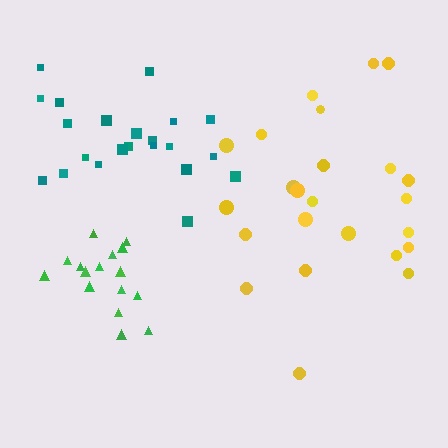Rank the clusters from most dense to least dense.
green, teal, yellow.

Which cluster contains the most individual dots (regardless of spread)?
Yellow (24).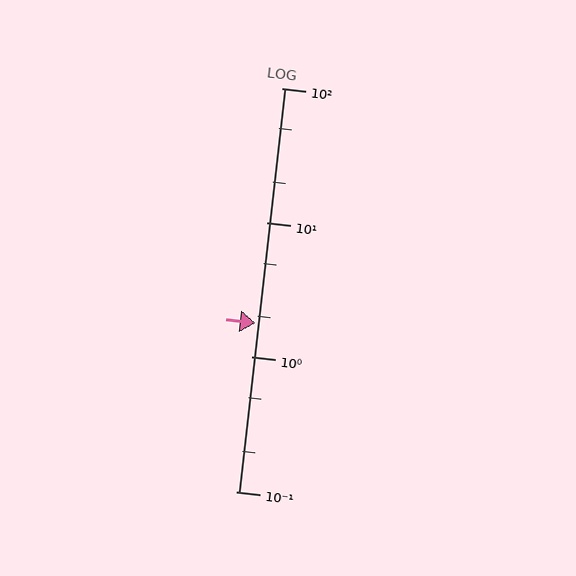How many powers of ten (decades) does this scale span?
The scale spans 3 decades, from 0.1 to 100.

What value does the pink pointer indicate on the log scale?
The pointer indicates approximately 1.8.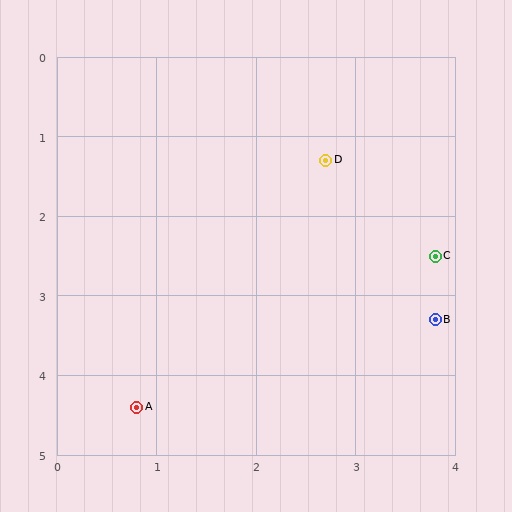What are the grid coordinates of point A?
Point A is at approximately (0.8, 4.4).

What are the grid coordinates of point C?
Point C is at approximately (3.8, 2.5).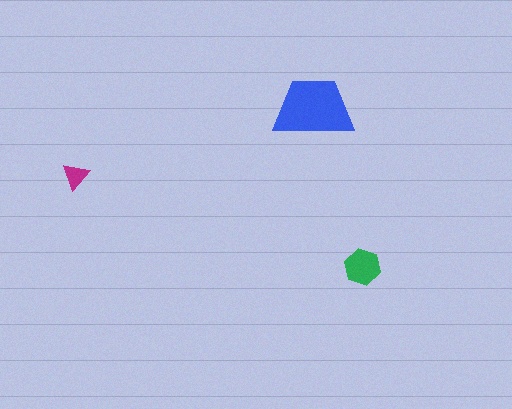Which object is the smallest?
The magenta triangle.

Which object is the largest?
The blue trapezoid.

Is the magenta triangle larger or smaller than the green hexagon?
Smaller.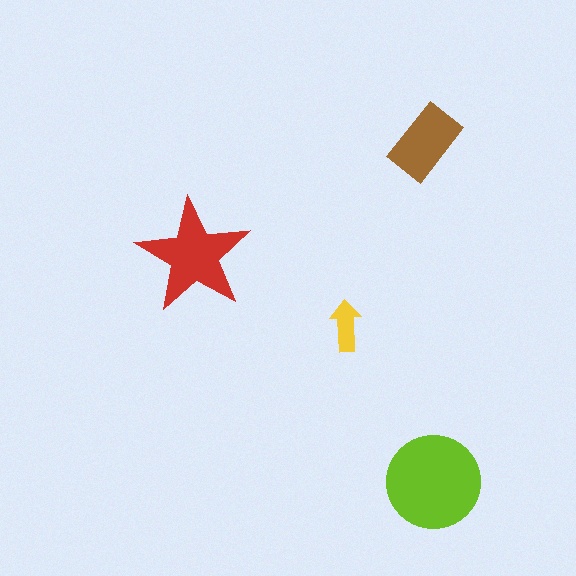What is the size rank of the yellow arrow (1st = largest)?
4th.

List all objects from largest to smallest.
The lime circle, the red star, the brown rectangle, the yellow arrow.